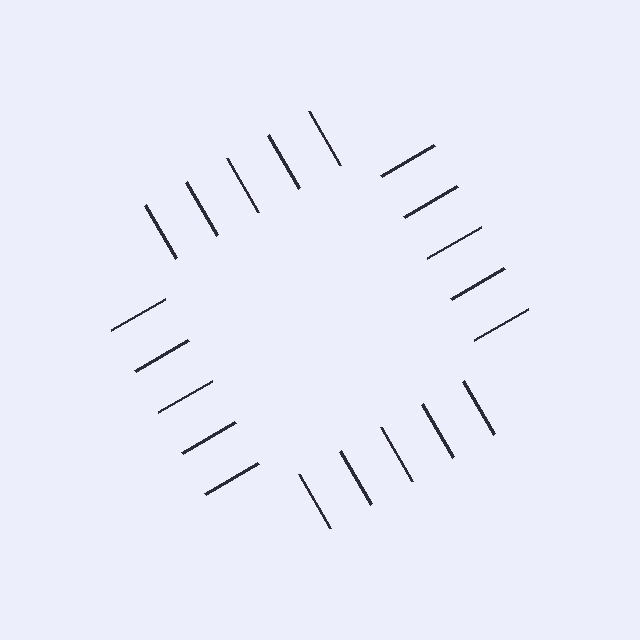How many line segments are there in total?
20 — 5 along each of the 4 edges.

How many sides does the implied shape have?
4 sides — the line-ends trace a square.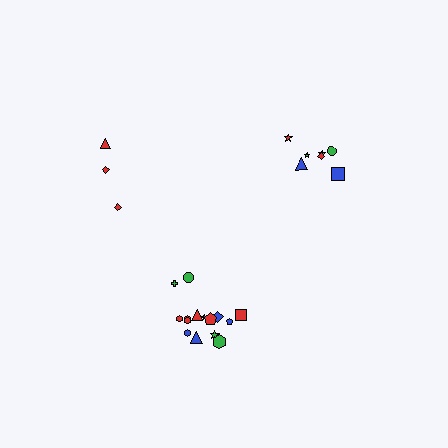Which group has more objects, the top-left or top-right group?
The top-right group.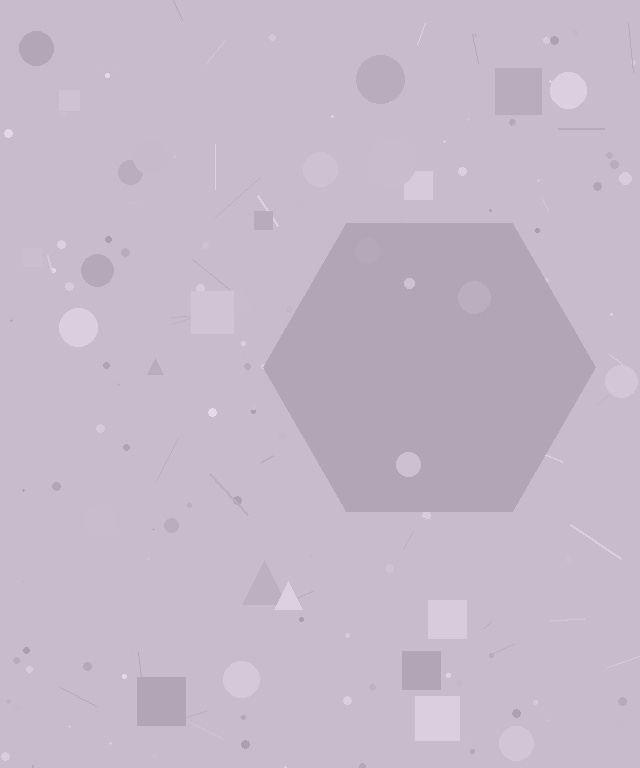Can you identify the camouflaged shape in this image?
The camouflaged shape is a hexagon.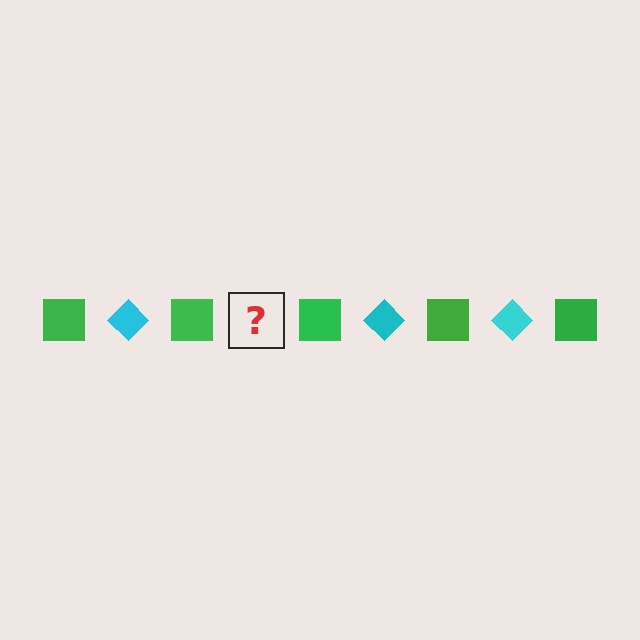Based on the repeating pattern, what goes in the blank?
The blank should be a cyan diamond.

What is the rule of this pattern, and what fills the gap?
The rule is that the pattern alternates between green square and cyan diamond. The gap should be filled with a cyan diamond.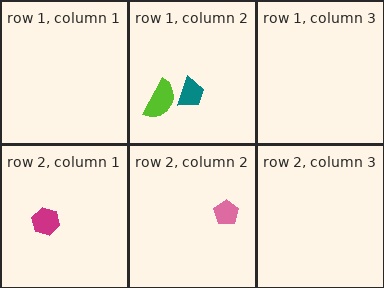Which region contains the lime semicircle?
The row 1, column 2 region.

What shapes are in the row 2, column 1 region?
The magenta hexagon.